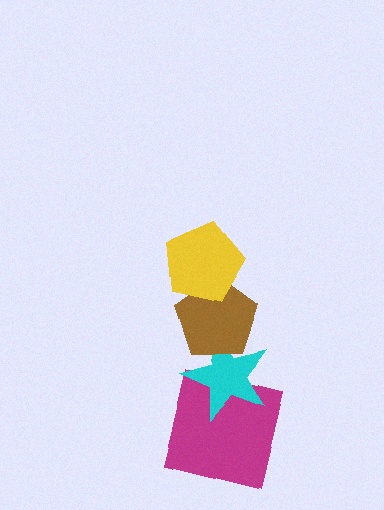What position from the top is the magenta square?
The magenta square is 4th from the top.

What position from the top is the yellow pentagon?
The yellow pentagon is 1st from the top.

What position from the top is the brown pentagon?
The brown pentagon is 2nd from the top.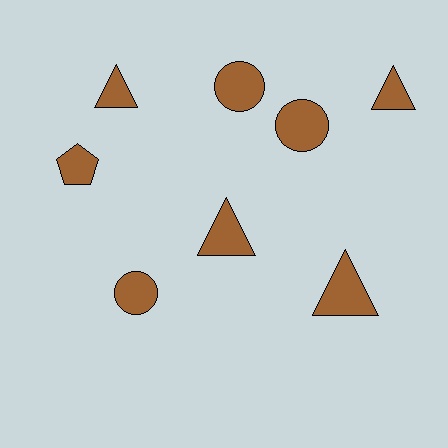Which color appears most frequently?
Brown, with 8 objects.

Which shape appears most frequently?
Triangle, with 4 objects.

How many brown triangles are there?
There are 4 brown triangles.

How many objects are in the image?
There are 8 objects.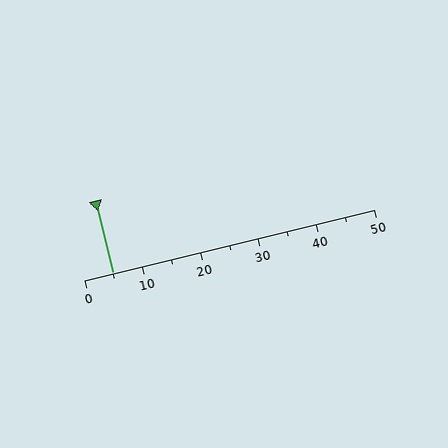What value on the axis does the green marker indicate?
The marker indicates approximately 5.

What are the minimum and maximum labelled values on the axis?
The axis runs from 0 to 50.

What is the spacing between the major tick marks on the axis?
The major ticks are spaced 10 apart.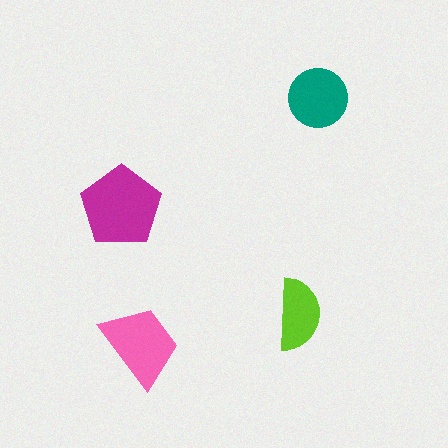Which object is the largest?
The magenta pentagon.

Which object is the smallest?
The lime semicircle.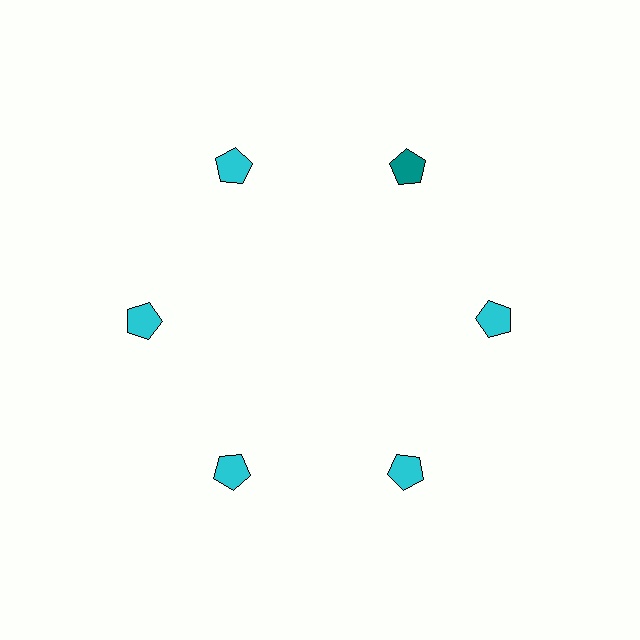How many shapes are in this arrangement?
There are 6 shapes arranged in a ring pattern.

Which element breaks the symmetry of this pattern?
The teal pentagon at roughly the 1 o'clock position breaks the symmetry. All other shapes are cyan pentagons.